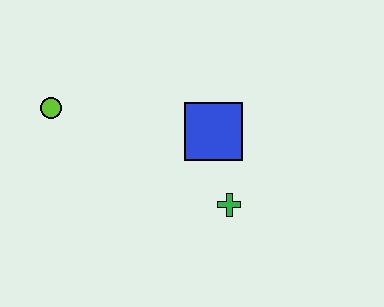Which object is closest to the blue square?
The green cross is closest to the blue square.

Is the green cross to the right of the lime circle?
Yes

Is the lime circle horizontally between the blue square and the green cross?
No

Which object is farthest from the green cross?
The lime circle is farthest from the green cross.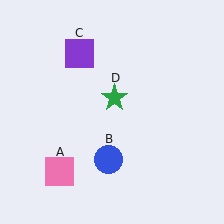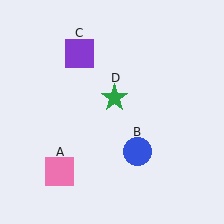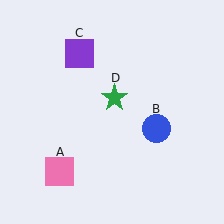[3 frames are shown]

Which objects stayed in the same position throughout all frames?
Pink square (object A) and purple square (object C) and green star (object D) remained stationary.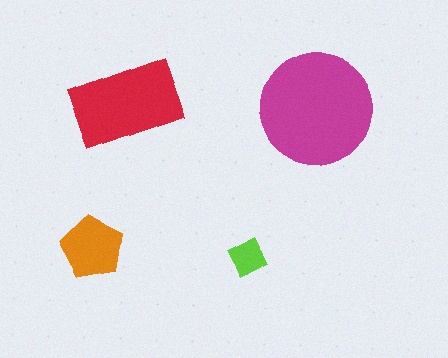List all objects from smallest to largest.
The lime square, the orange pentagon, the red rectangle, the magenta circle.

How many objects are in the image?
There are 4 objects in the image.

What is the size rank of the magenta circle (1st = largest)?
1st.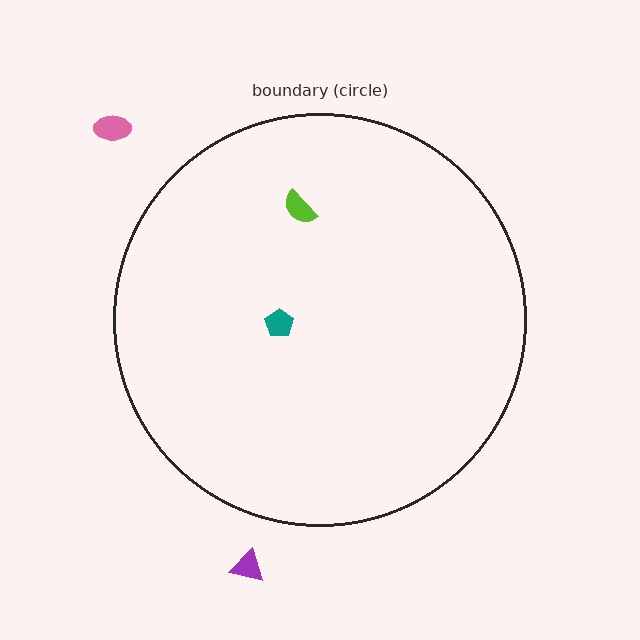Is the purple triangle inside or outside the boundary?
Outside.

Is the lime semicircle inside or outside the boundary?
Inside.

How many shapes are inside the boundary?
2 inside, 2 outside.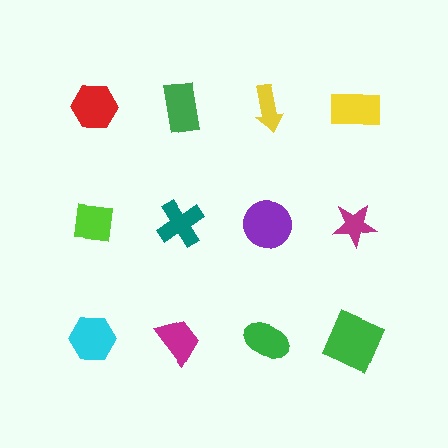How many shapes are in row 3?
4 shapes.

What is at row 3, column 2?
A magenta trapezoid.